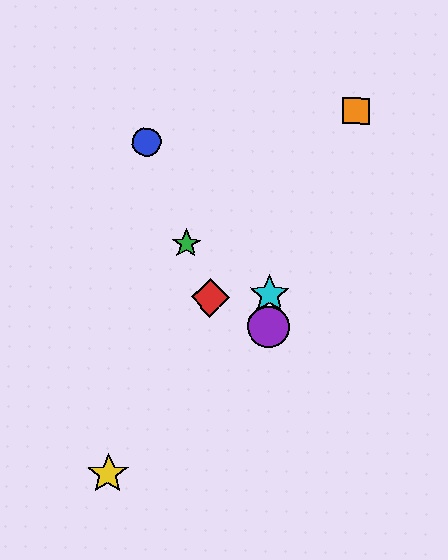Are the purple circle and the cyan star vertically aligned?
Yes, both are at x≈269.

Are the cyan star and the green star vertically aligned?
No, the cyan star is at x≈269 and the green star is at x≈186.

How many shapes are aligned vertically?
2 shapes (the purple circle, the cyan star) are aligned vertically.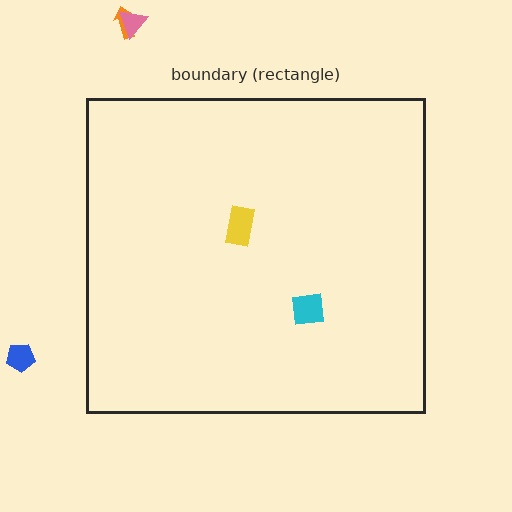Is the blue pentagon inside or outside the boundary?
Outside.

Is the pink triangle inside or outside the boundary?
Outside.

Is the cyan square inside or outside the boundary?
Inside.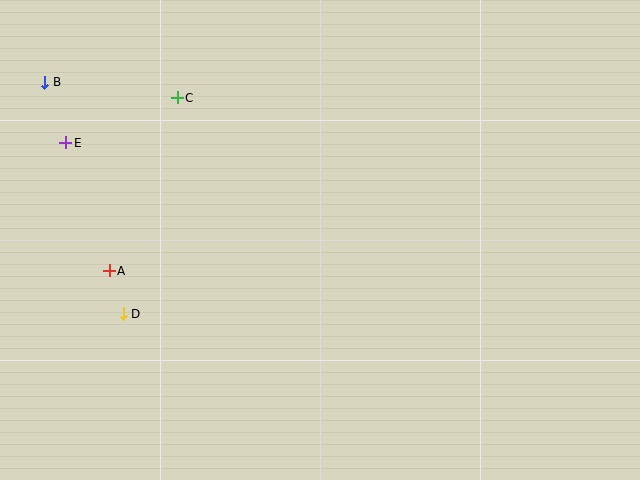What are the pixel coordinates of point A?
Point A is at (109, 271).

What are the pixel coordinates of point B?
Point B is at (45, 82).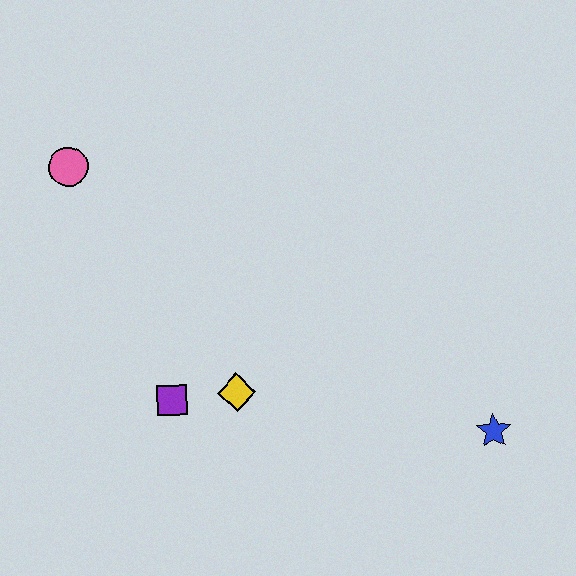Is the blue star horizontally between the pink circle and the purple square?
No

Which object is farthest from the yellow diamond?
The pink circle is farthest from the yellow diamond.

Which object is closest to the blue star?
The yellow diamond is closest to the blue star.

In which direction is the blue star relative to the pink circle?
The blue star is to the right of the pink circle.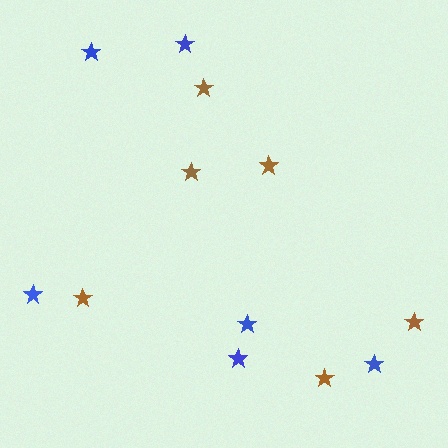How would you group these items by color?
There are 2 groups: one group of blue stars (6) and one group of brown stars (6).